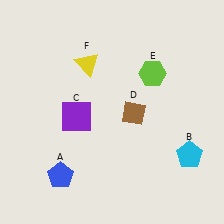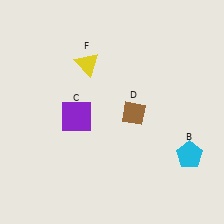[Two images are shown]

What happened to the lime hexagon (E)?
The lime hexagon (E) was removed in Image 2. It was in the top-right area of Image 1.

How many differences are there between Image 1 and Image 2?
There are 2 differences between the two images.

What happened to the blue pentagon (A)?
The blue pentagon (A) was removed in Image 2. It was in the bottom-left area of Image 1.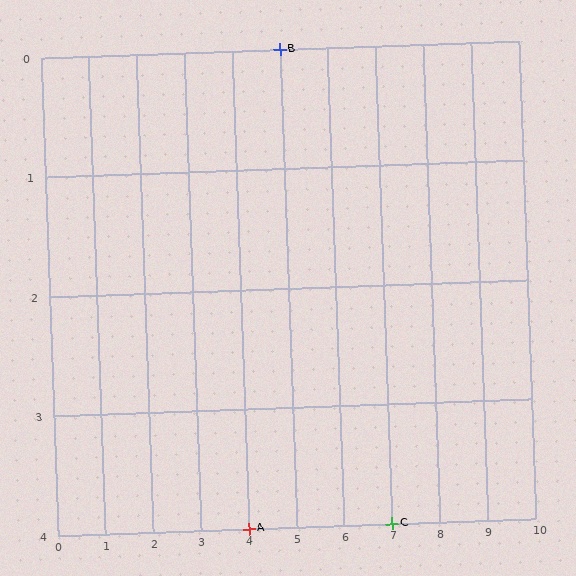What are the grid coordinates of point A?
Point A is at grid coordinates (4, 4).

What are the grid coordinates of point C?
Point C is at grid coordinates (7, 4).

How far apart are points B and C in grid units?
Points B and C are 2 columns and 4 rows apart (about 4.5 grid units diagonally).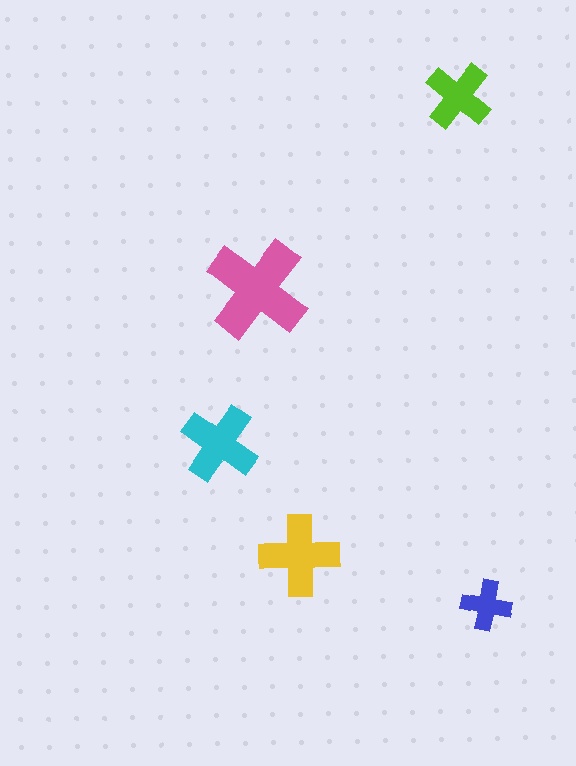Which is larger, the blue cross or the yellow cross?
The yellow one.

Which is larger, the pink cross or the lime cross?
The pink one.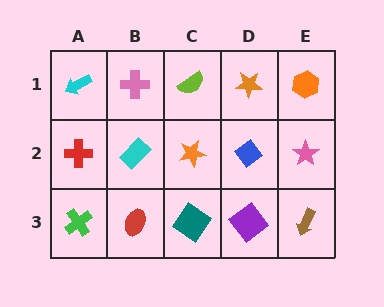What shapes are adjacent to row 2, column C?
A lime semicircle (row 1, column C), a teal diamond (row 3, column C), a cyan rectangle (row 2, column B), a blue diamond (row 2, column D).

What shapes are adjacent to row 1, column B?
A cyan rectangle (row 2, column B), a cyan arrow (row 1, column A), a lime semicircle (row 1, column C).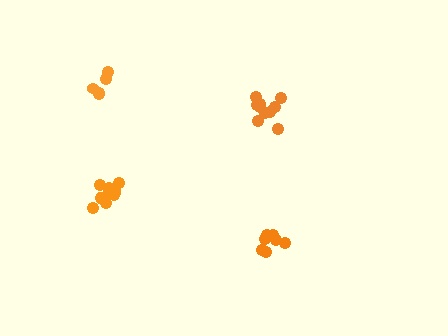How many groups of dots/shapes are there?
There are 4 groups.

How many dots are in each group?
Group 1: 7 dots, Group 2: 10 dots, Group 3: 11 dots, Group 4: 5 dots (33 total).